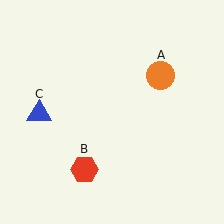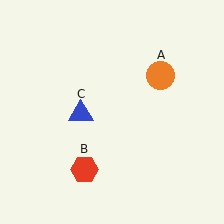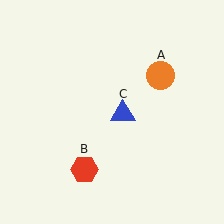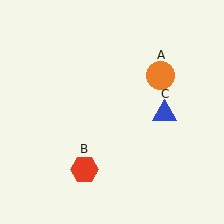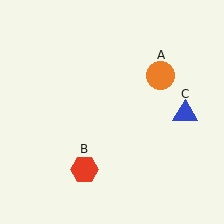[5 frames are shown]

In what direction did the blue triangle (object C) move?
The blue triangle (object C) moved right.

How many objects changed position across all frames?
1 object changed position: blue triangle (object C).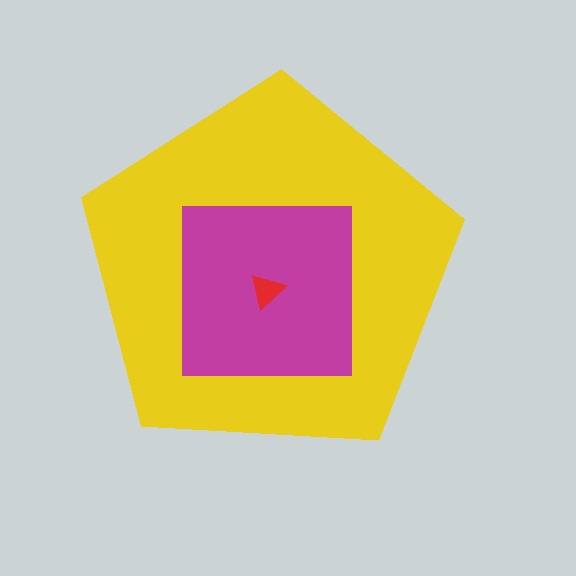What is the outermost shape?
The yellow pentagon.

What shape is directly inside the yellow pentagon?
The magenta square.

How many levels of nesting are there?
3.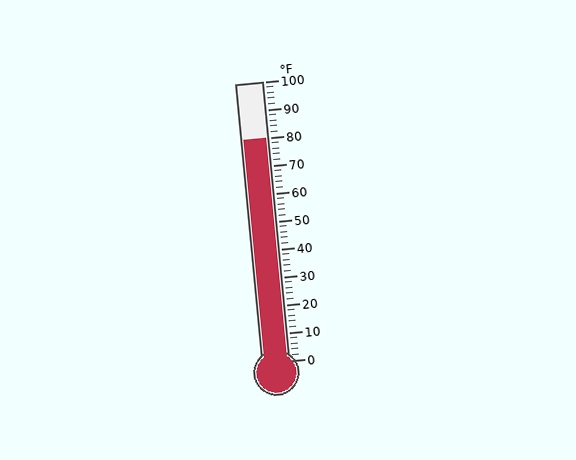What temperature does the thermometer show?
The thermometer shows approximately 80°F.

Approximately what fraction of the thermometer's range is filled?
The thermometer is filled to approximately 80% of its range.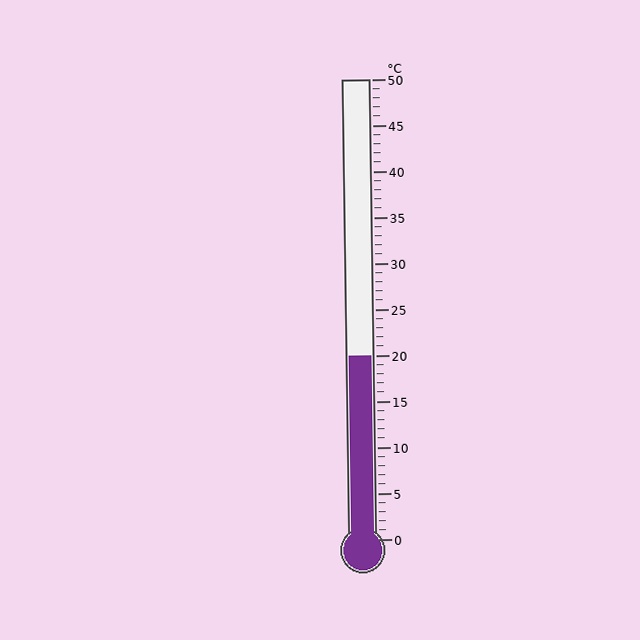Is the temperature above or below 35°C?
The temperature is below 35°C.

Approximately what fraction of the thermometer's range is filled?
The thermometer is filled to approximately 40% of its range.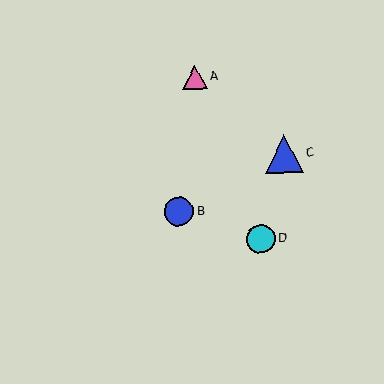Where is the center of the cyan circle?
The center of the cyan circle is at (261, 239).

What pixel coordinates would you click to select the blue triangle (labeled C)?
Click at (284, 154) to select the blue triangle C.